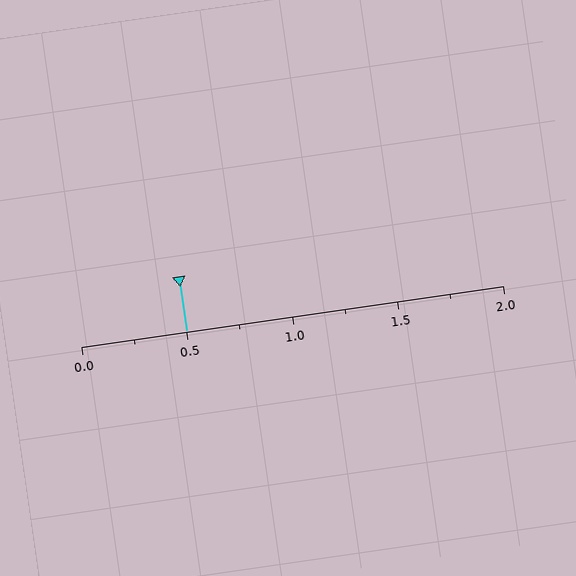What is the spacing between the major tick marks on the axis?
The major ticks are spaced 0.5 apart.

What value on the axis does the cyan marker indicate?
The marker indicates approximately 0.5.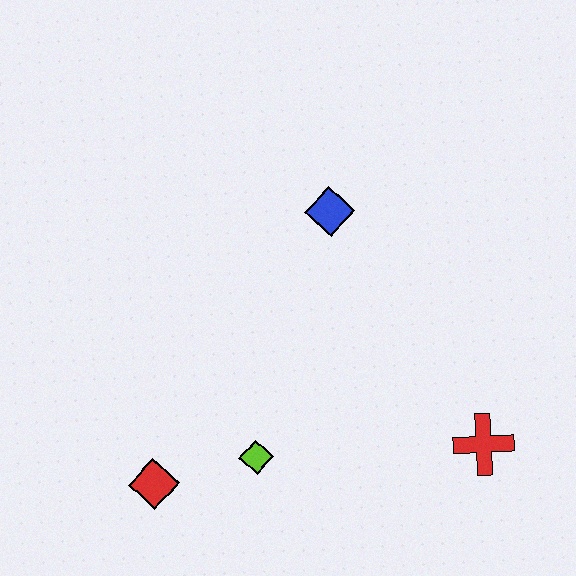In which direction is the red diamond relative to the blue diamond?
The red diamond is below the blue diamond.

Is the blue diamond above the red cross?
Yes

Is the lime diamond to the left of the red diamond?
No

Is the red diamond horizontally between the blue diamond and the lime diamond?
No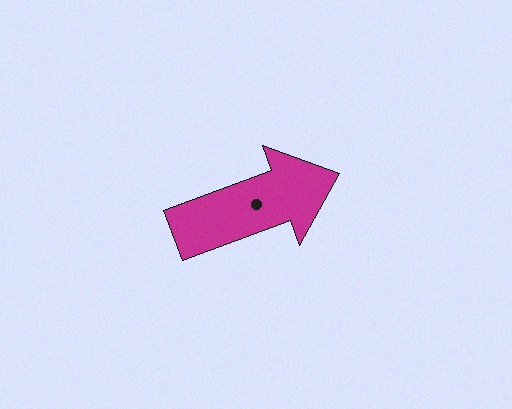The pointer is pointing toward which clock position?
Roughly 2 o'clock.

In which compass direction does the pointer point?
East.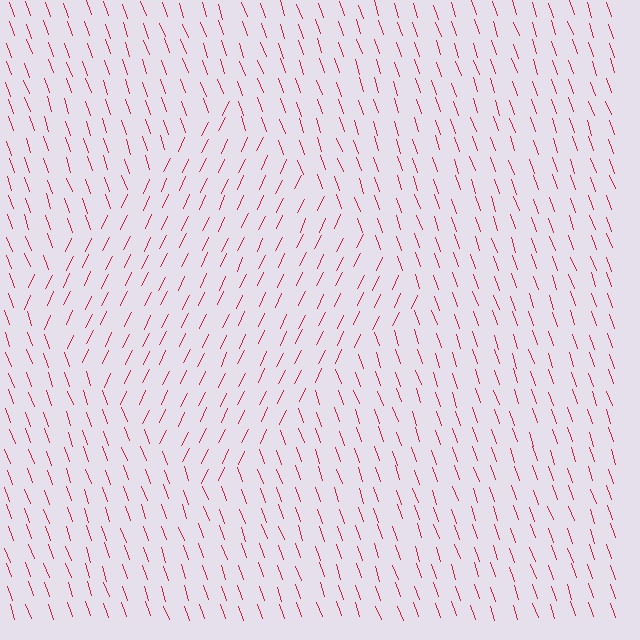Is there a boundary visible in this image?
Yes, there is a texture boundary formed by a change in line orientation.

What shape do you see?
I see a diamond.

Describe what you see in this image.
The image is filled with small red line segments. A diamond region in the image has lines oriented differently from the surrounding lines, creating a visible texture boundary.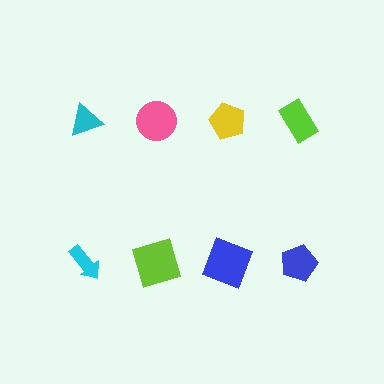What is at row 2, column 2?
A lime square.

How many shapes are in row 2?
4 shapes.